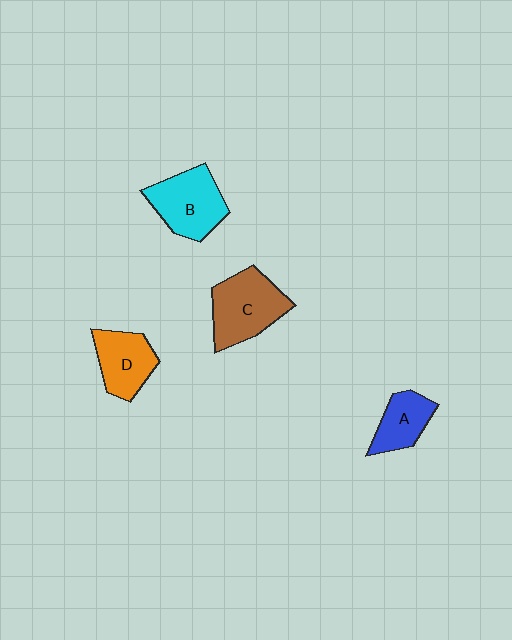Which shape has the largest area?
Shape C (brown).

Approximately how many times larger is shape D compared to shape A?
Approximately 1.2 times.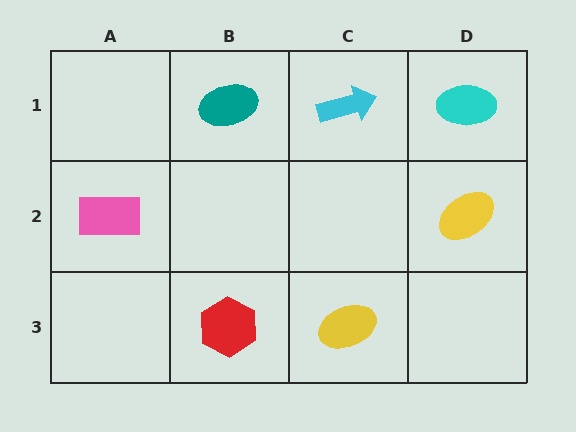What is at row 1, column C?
A cyan arrow.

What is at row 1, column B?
A teal ellipse.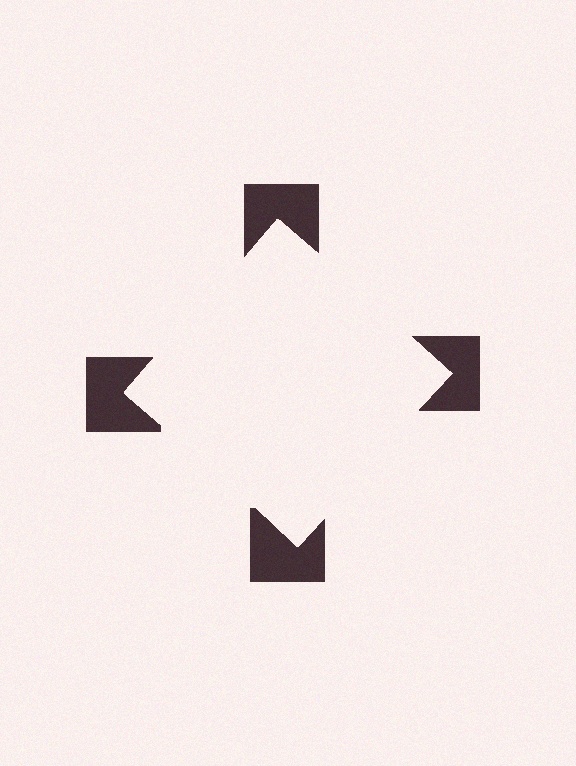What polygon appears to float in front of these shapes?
An illusory square — its edges are inferred from the aligned wedge cuts in the notched squares, not physically drawn.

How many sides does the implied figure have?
4 sides.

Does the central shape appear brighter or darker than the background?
It typically appears slightly brighter than the background, even though no actual brightness change is drawn.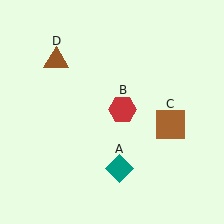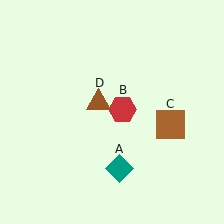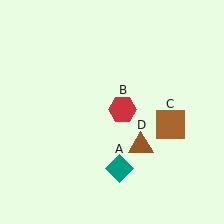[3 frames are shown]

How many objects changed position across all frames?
1 object changed position: brown triangle (object D).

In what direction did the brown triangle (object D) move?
The brown triangle (object D) moved down and to the right.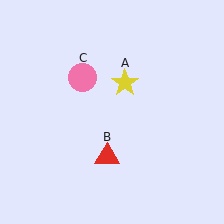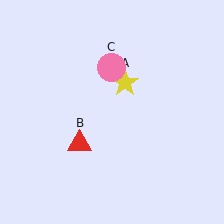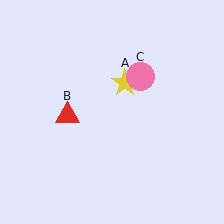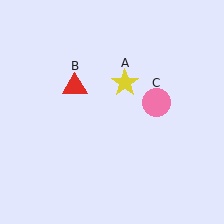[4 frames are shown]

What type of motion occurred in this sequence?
The red triangle (object B), pink circle (object C) rotated clockwise around the center of the scene.